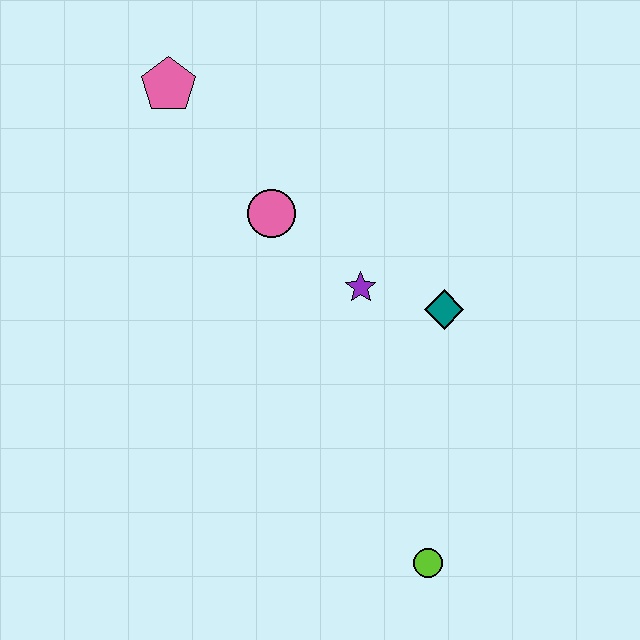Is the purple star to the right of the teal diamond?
No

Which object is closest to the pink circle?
The purple star is closest to the pink circle.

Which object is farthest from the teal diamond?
The pink pentagon is farthest from the teal diamond.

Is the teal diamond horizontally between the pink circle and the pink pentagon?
No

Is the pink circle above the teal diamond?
Yes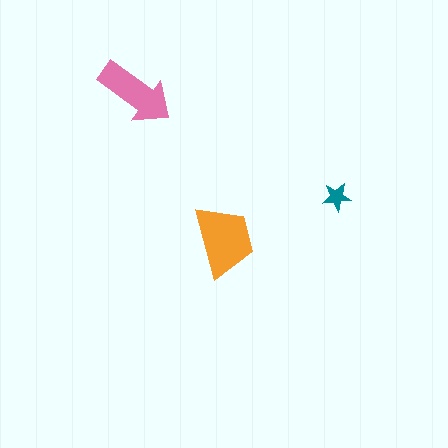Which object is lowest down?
The orange trapezoid is bottommost.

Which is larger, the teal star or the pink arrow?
The pink arrow.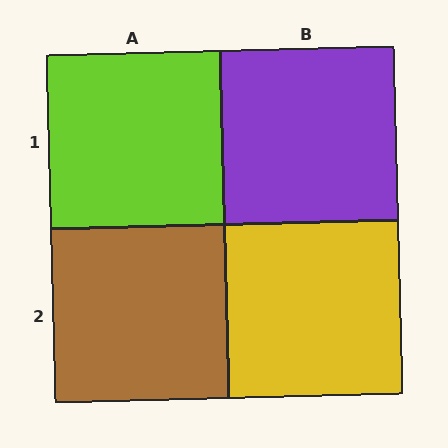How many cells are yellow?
1 cell is yellow.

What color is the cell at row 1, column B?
Purple.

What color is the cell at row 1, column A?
Lime.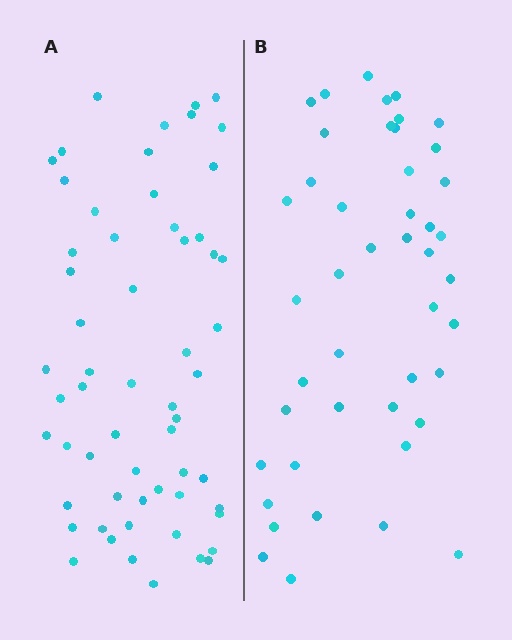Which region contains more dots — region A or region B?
Region A (the left region) has more dots.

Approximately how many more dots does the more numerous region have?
Region A has approximately 15 more dots than region B.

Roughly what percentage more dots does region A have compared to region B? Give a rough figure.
About 30% more.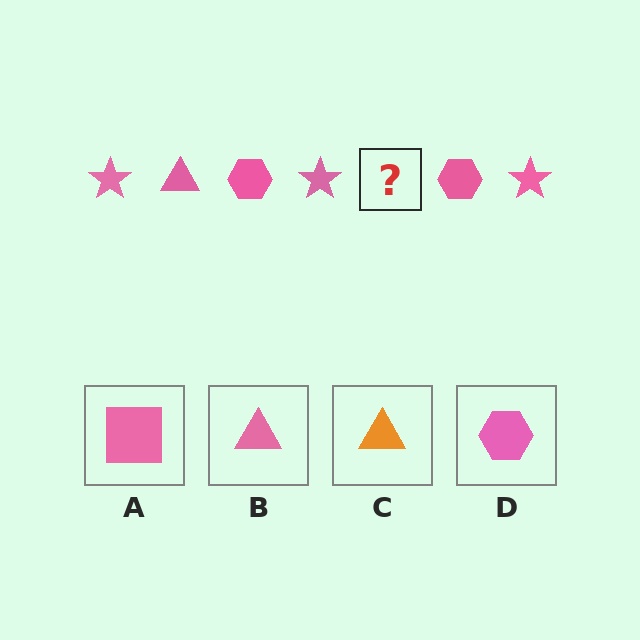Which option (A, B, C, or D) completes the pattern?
B.